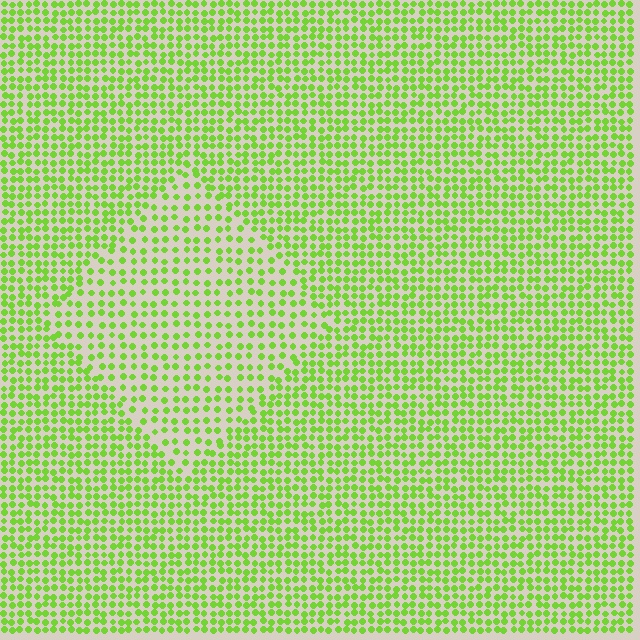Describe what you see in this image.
The image contains small lime elements arranged at two different densities. A diamond-shaped region is visible where the elements are less densely packed than the surrounding area.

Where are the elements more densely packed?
The elements are more densely packed outside the diamond boundary.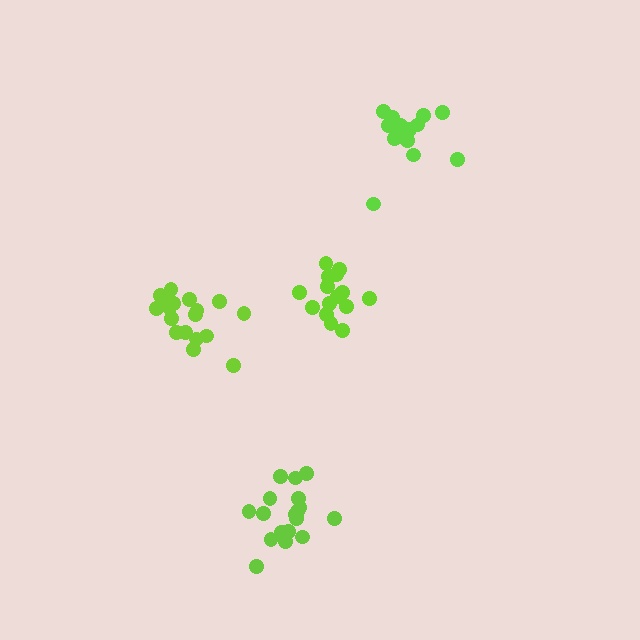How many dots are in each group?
Group 1: 18 dots, Group 2: 15 dots, Group 3: 15 dots, Group 4: 18 dots (66 total).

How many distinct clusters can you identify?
There are 4 distinct clusters.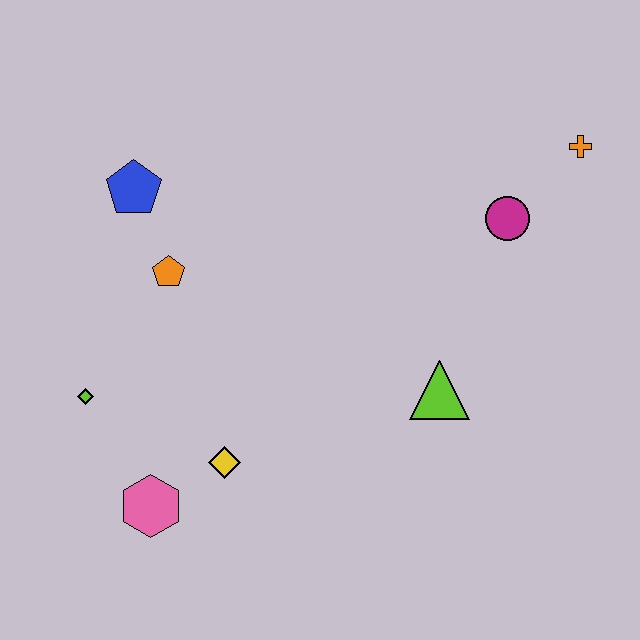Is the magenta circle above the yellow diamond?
Yes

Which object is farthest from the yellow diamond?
The orange cross is farthest from the yellow diamond.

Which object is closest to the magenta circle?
The orange cross is closest to the magenta circle.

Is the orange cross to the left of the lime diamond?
No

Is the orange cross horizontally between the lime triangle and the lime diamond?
No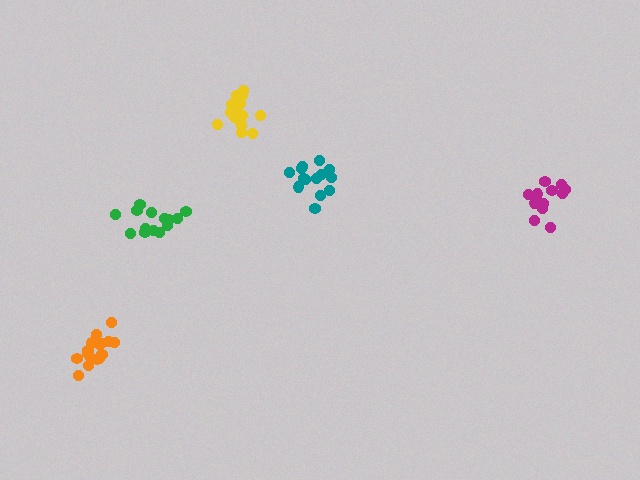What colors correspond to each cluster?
The clusters are colored: green, teal, yellow, orange, magenta.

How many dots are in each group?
Group 1: 15 dots, Group 2: 14 dots, Group 3: 16 dots, Group 4: 16 dots, Group 5: 12 dots (73 total).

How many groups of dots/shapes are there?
There are 5 groups.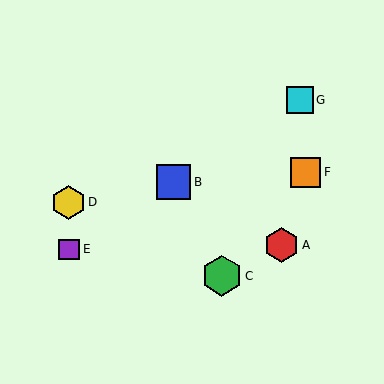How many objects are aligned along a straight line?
3 objects (B, E, G) are aligned along a straight line.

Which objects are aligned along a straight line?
Objects B, E, G are aligned along a straight line.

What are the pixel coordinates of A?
Object A is at (281, 245).